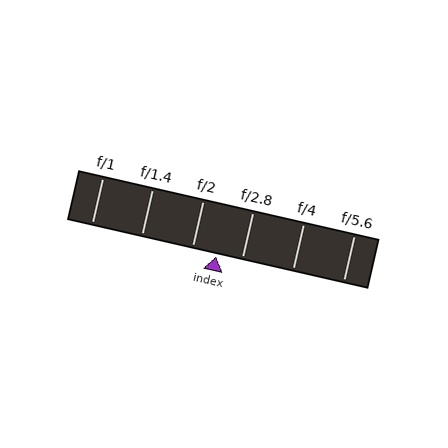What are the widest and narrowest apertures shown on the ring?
The widest aperture shown is f/1 and the narrowest is f/5.6.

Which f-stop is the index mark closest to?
The index mark is closest to f/2.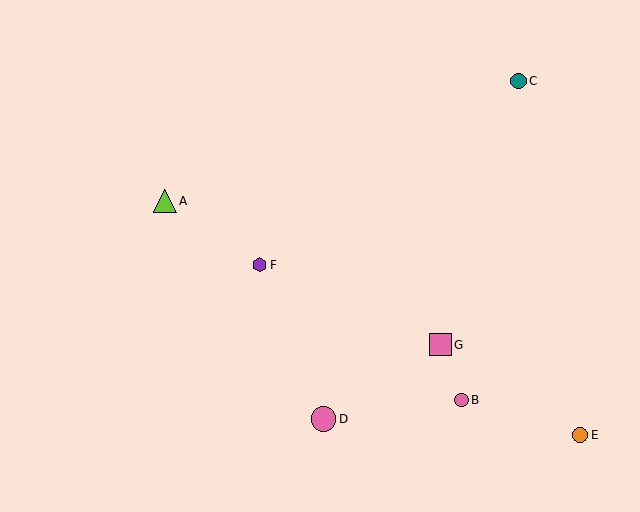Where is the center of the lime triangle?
The center of the lime triangle is at (165, 201).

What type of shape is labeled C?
Shape C is a teal circle.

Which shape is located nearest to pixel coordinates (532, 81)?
The teal circle (labeled C) at (518, 81) is nearest to that location.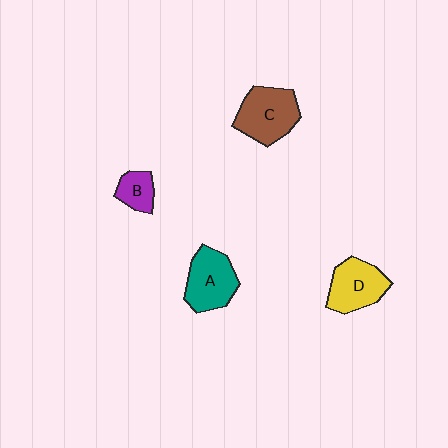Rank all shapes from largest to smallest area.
From largest to smallest: C (brown), A (teal), D (yellow), B (purple).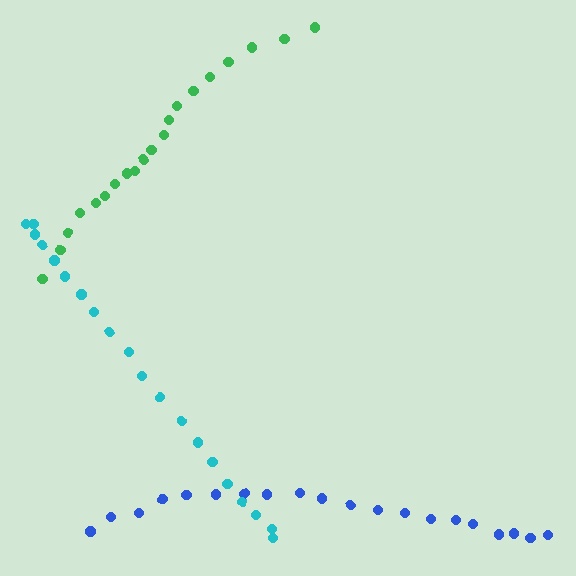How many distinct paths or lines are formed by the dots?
There are 3 distinct paths.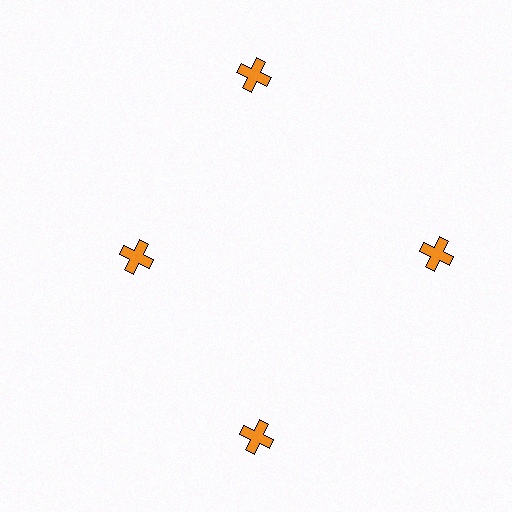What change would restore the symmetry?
The symmetry would be restored by moving it outward, back onto the ring so that all 4 crosses sit at equal angles and equal distance from the center.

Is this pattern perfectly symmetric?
No. The 4 orange crosses are arranged in a ring, but one element near the 9 o'clock position is pulled inward toward the center, breaking the 4-fold rotational symmetry.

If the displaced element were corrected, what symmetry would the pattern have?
It would have 4-fold rotational symmetry — the pattern would map onto itself every 90 degrees.